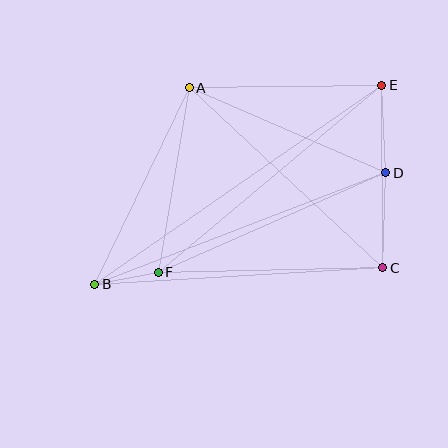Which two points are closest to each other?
Points B and F are closest to each other.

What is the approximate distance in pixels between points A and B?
The distance between A and B is approximately 218 pixels.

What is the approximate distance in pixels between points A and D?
The distance between A and D is approximately 214 pixels.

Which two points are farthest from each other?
Points B and E are farthest from each other.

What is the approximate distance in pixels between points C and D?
The distance between C and D is approximately 95 pixels.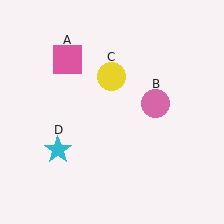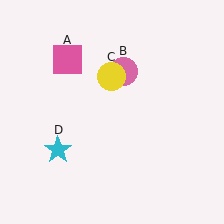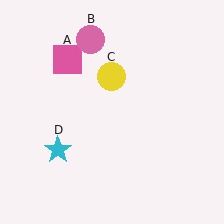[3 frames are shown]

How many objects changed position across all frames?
1 object changed position: pink circle (object B).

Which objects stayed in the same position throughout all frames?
Pink square (object A) and yellow circle (object C) and cyan star (object D) remained stationary.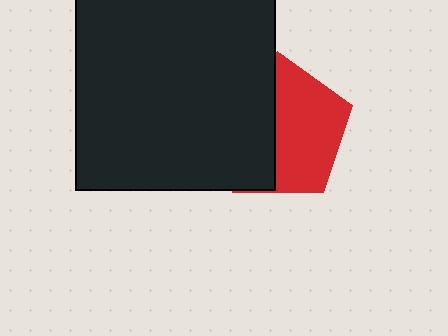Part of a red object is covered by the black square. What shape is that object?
It is a pentagon.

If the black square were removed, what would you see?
You would see the complete red pentagon.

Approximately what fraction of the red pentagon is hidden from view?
Roughly 47% of the red pentagon is hidden behind the black square.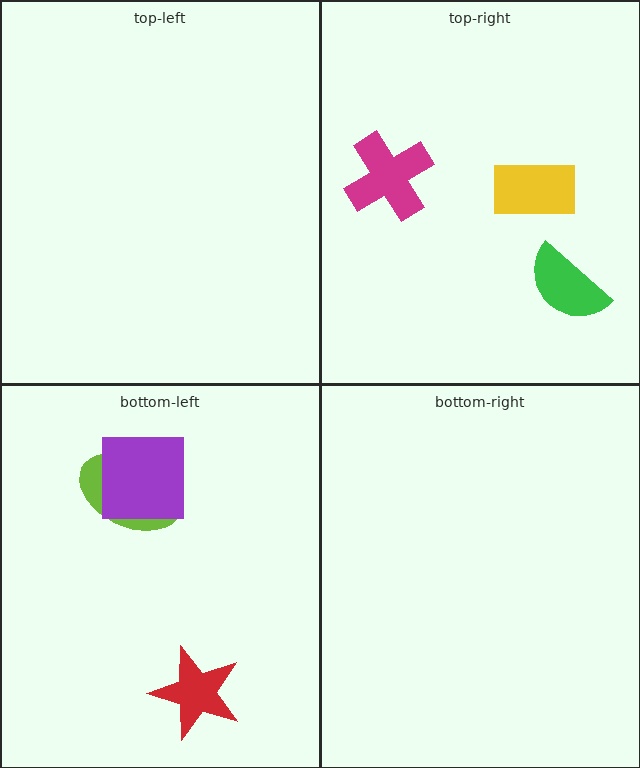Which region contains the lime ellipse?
The bottom-left region.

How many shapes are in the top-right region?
3.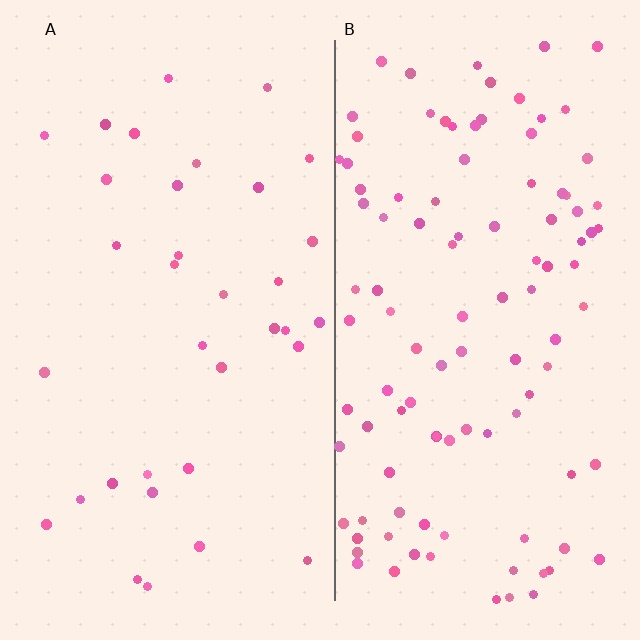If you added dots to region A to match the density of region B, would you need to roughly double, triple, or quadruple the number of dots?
Approximately triple.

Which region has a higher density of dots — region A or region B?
B (the right).